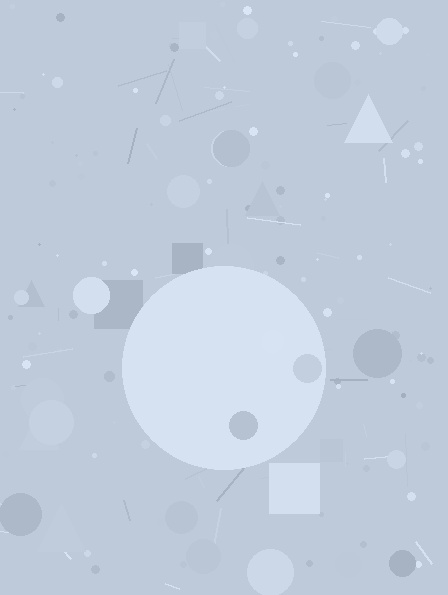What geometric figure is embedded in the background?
A circle is embedded in the background.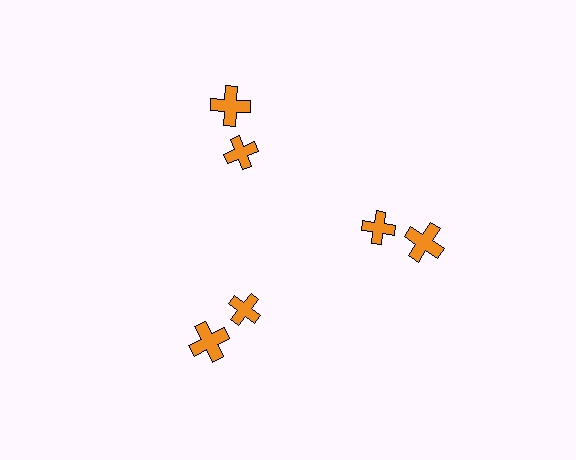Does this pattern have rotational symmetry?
Yes, this pattern has 3-fold rotational symmetry. It looks the same after rotating 120 degrees around the center.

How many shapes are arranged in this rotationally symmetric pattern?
There are 6 shapes, arranged in 3 groups of 2.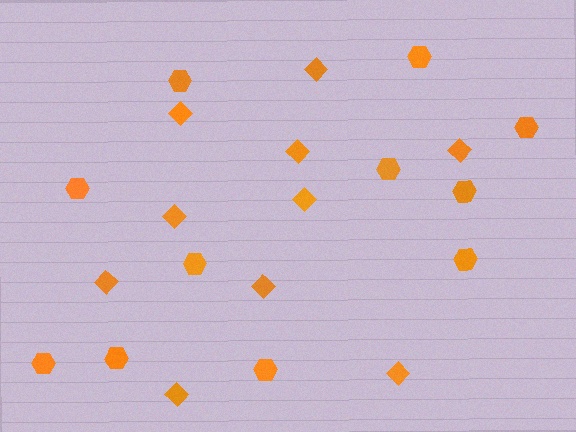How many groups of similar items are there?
There are 2 groups: one group of diamonds (10) and one group of hexagons (11).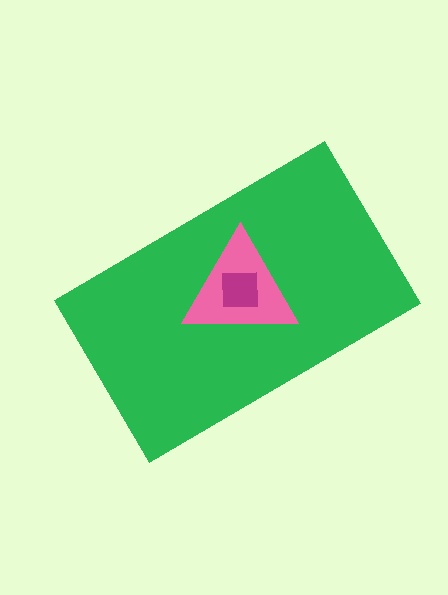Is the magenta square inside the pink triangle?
Yes.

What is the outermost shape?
The green rectangle.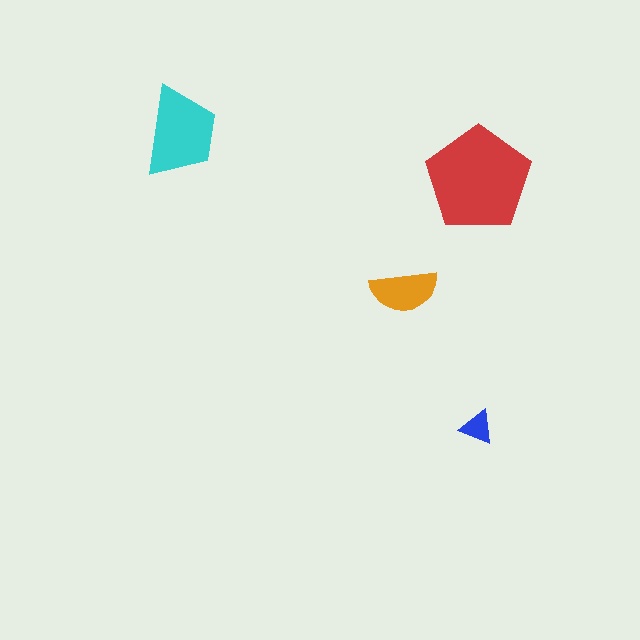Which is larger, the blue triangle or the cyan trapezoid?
The cyan trapezoid.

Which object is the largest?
The red pentagon.